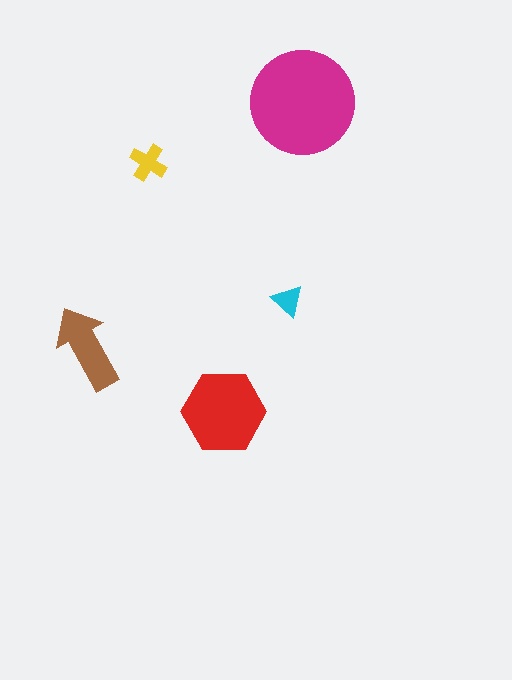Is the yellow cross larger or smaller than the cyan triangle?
Larger.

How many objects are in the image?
There are 5 objects in the image.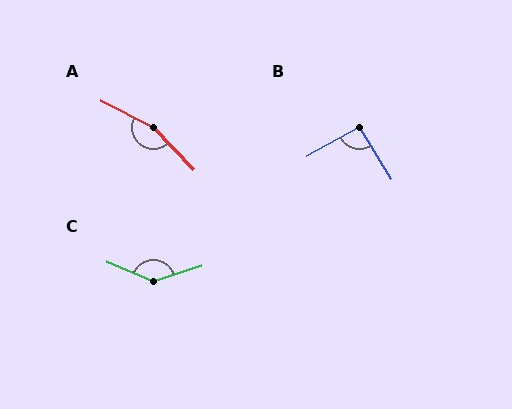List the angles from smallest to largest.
B (92°), C (137°), A (160°).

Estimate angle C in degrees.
Approximately 137 degrees.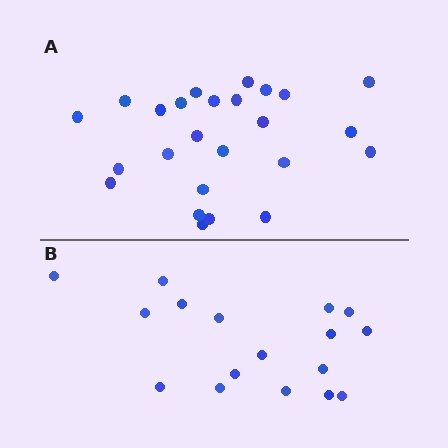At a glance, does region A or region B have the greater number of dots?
Region A (the top region) has more dots.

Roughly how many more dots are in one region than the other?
Region A has roughly 8 or so more dots than region B.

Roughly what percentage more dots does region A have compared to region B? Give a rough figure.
About 45% more.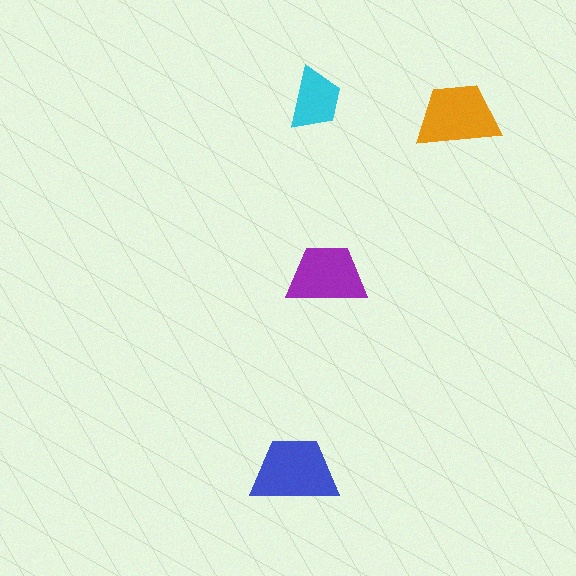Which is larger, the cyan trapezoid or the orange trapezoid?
The orange one.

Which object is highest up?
The cyan trapezoid is topmost.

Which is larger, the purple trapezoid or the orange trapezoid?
The orange one.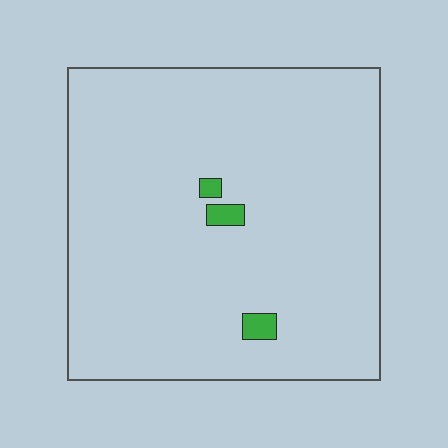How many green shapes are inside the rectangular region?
3.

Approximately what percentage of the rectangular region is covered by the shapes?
Approximately 0%.